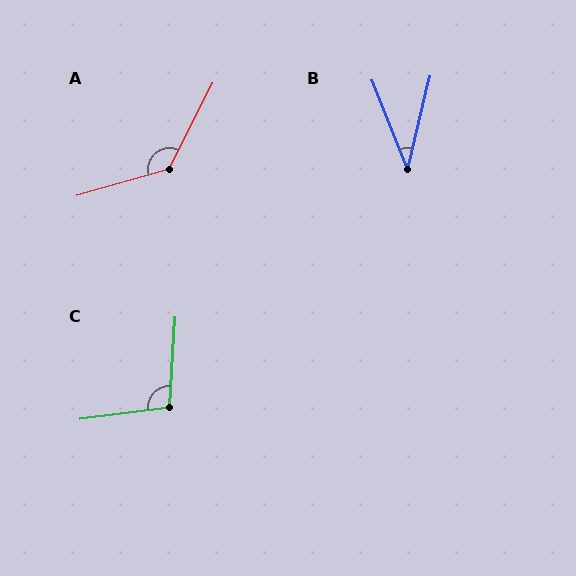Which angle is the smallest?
B, at approximately 36 degrees.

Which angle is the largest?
A, at approximately 133 degrees.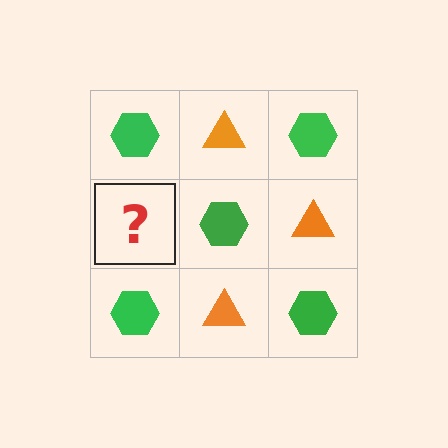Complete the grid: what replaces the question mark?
The question mark should be replaced with an orange triangle.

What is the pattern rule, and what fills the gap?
The rule is that it alternates green hexagon and orange triangle in a checkerboard pattern. The gap should be filled with an orange triangle.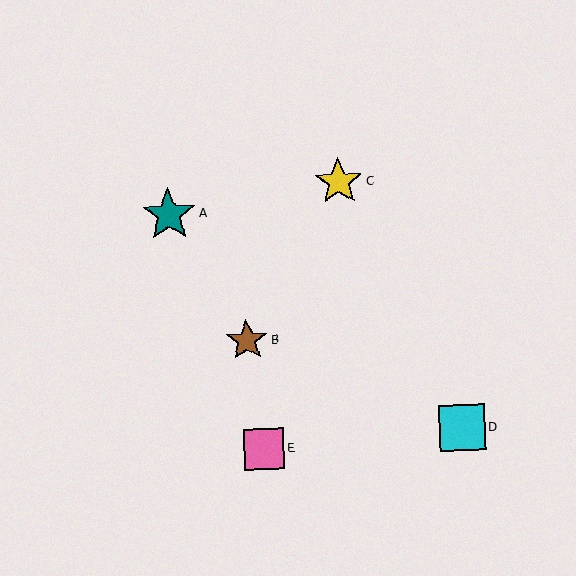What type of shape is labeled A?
Shape A is a teal star.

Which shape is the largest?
The teal star (labeled A) is the largest.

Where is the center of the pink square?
The center of the pink square is at (264, 449).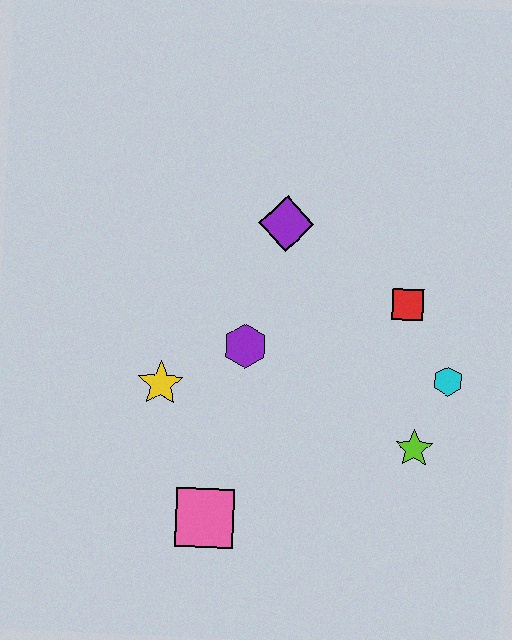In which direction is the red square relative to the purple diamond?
The red square is to the right of the purple diamond.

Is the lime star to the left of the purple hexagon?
No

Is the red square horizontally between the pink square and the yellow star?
No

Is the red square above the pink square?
Yes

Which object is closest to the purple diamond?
The purple hexagon is closest to the purple diamond.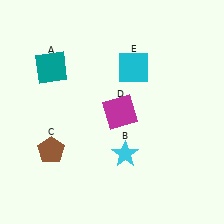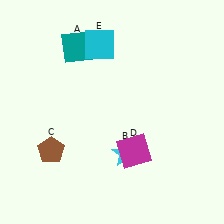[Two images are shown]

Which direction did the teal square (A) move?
The teal square (A) moved right.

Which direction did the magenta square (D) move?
The magenta square (D) moved down.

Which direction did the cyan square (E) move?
The cyan square (E) moved left.